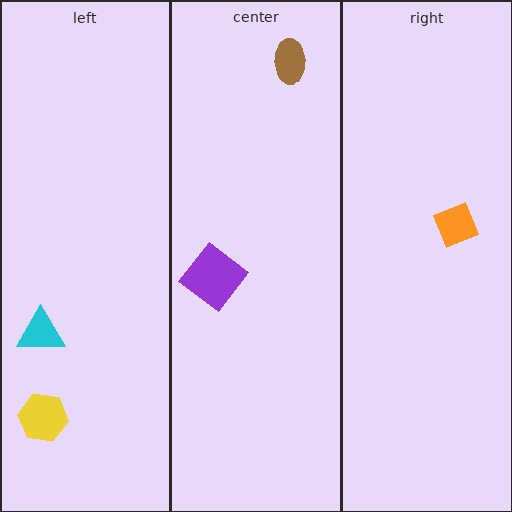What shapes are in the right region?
The orange diamond.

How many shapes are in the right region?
1.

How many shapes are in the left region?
2.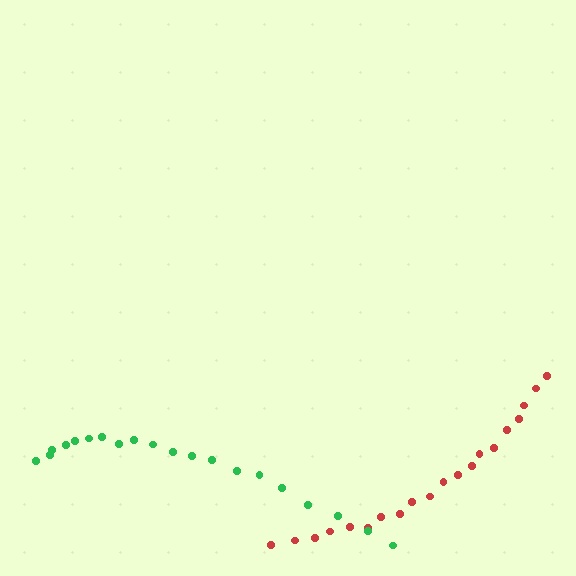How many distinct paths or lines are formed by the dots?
There are 2 distinct paths.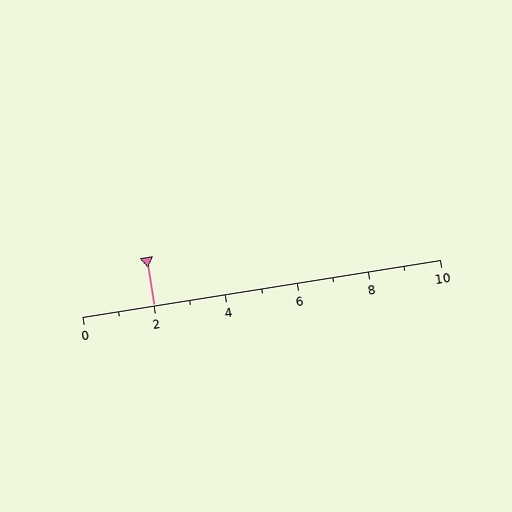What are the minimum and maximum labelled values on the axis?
The axis runs from 0 to 10.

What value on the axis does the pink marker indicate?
The marker indicates approximately 2.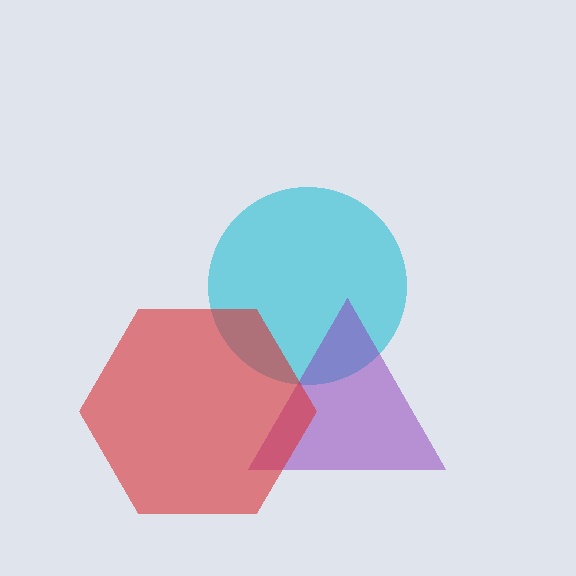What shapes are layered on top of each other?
The layered shapes are: a cyan circle, a purple triangle, a red hexagon.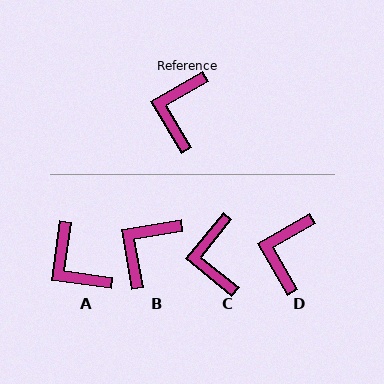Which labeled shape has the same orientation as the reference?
D.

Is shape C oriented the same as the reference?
No, it is off by about 21 degrees.